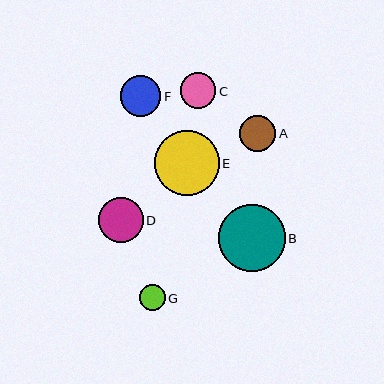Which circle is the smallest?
Circle G is the smallest with a size of approximately 25 pixels.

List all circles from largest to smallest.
From largest to smallest: B, E, D, F, A, C, G.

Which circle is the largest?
Circle B is the largest with a size of approximately 67 pixels.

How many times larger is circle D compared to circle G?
Circle D is approximately 1.8 times the size of circle G.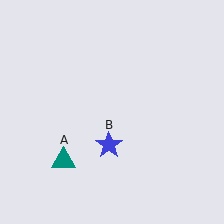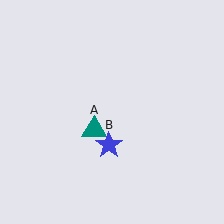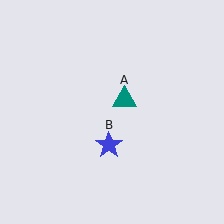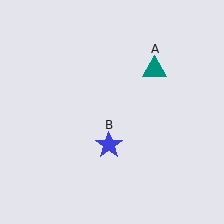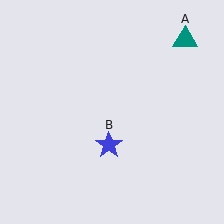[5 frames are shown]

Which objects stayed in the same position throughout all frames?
Blue star (object B) remained stationary.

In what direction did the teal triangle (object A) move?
The teal triangle (object A) moved up and to the right.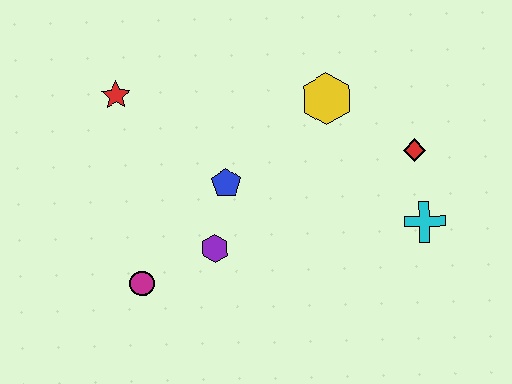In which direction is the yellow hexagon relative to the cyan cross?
The yellow hexagon is above the cyan cross.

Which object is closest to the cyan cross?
The red diamond is closest to the cyan cross.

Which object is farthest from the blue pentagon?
The cyan cross is farthest from the blue pentagon.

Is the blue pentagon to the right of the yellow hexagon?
No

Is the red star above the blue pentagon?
Yes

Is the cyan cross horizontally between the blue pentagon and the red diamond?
No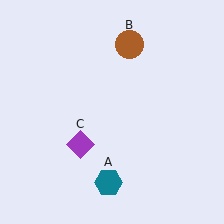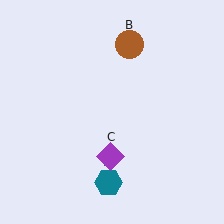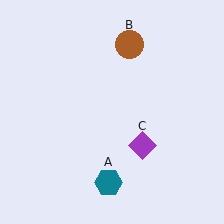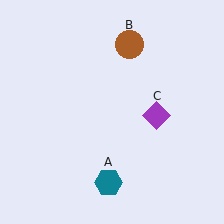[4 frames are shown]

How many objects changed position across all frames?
1 object changed position: purple diamond (object C).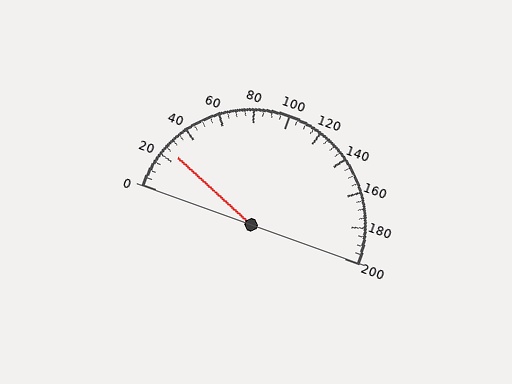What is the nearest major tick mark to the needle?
The nearest major tick mark is 20.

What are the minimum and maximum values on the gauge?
The gauge ranges from 0 to 200.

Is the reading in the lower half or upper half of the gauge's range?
The reading is in the lower half of the range (0 to 200).